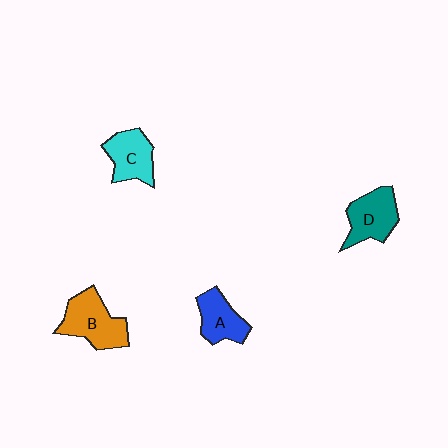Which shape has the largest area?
Shape B (orange).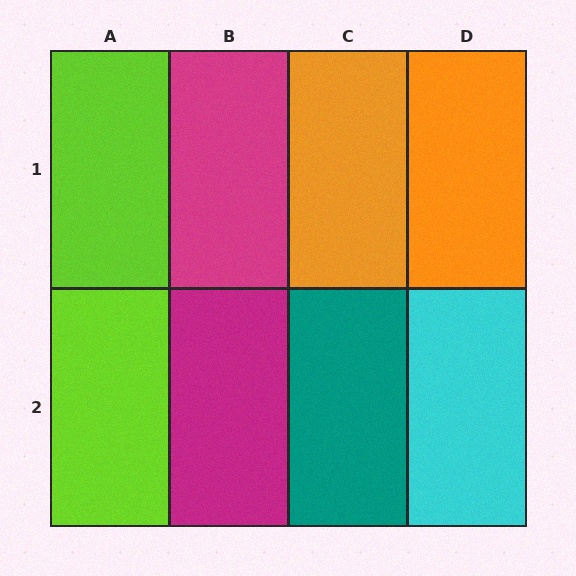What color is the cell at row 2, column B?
Magenta.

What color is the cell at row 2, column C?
Teal.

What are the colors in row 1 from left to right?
Lime, magenta, orange, orange.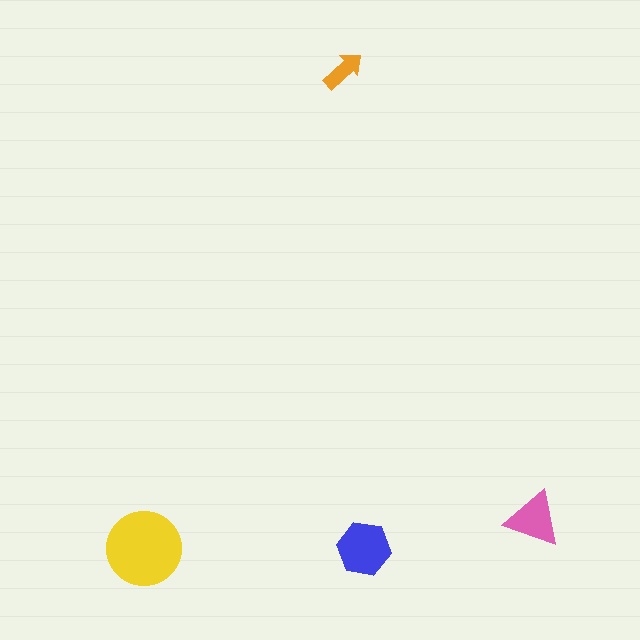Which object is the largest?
The yellow circle.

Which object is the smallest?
The orange arrow.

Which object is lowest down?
The blue hexagon is bottommost.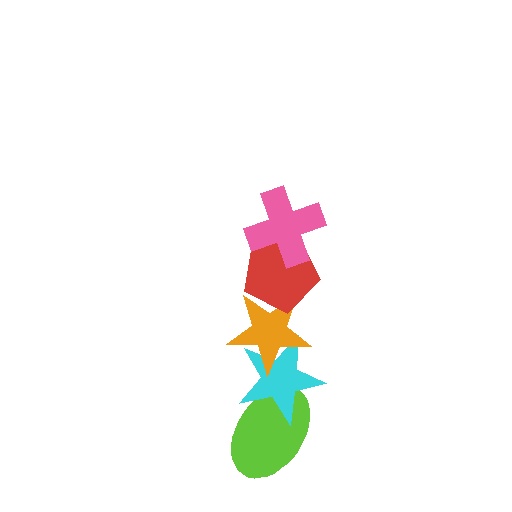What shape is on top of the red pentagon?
The pink cross is on top of the red pentagon.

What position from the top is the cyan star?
The cyan star is 4th from the top.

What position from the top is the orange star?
The orange star is 3rd from the top.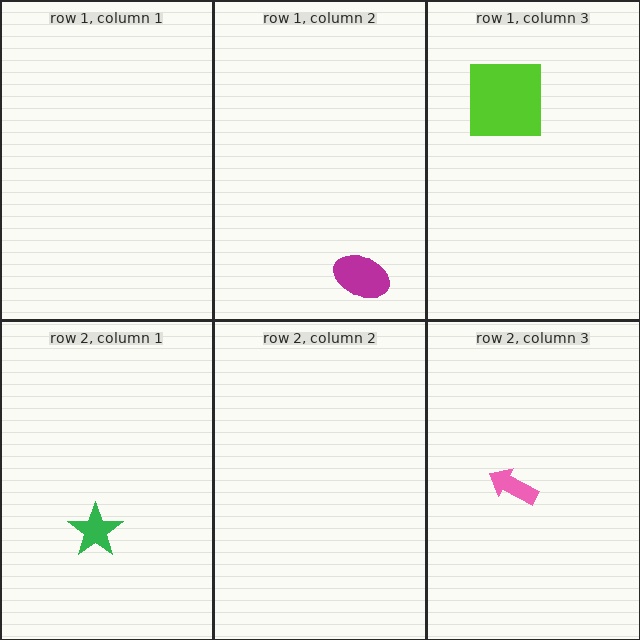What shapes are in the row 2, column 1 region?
The green star.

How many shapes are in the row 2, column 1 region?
1.